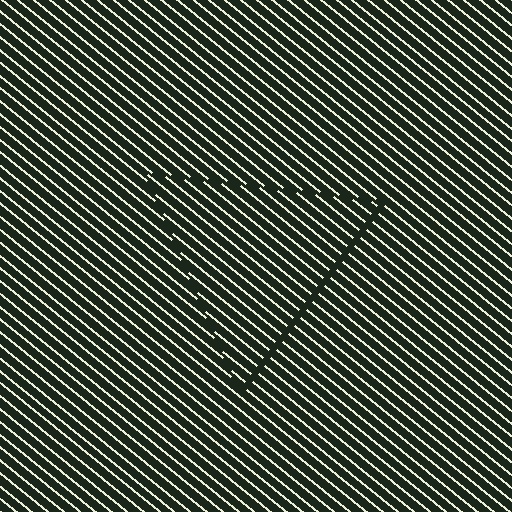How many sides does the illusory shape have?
3 sides — the line-ends trace a triangle.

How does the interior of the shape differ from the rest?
The interior of the shape contains the same grating, shifted by half a period — the contour is defined by the phase discontinuity where line-ends from the inner and outer gratings abut.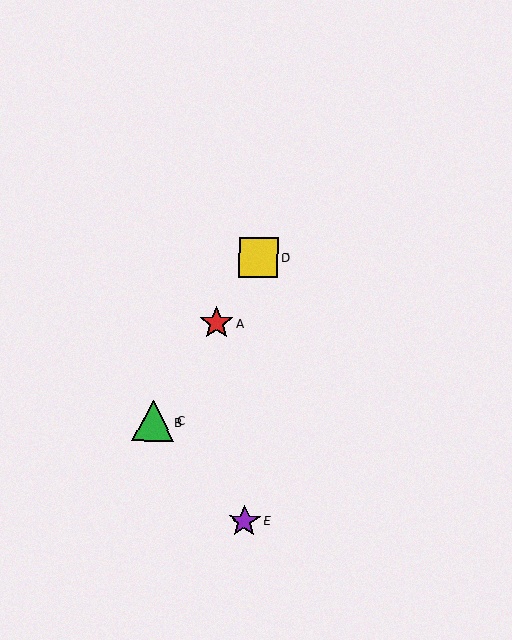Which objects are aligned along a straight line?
Objects A, B, C, D are aligned along a straight line.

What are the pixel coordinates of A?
Object A is at (216, 323).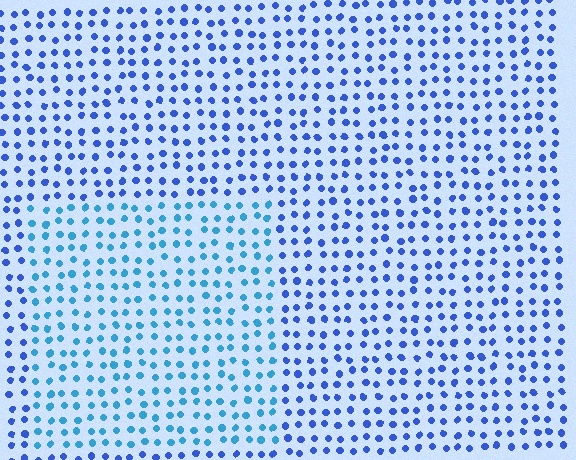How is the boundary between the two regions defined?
The boundary is defined purely by a slight shift in hue (about 29 degrees). Spacing, size, and orientation are identical on both sides.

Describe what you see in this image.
The image is filled with small blue elements in a uniform arrangement. A rectangle-shaped region is visible where the elements are tinted to a slightly different hue, forming a subtle color boundary.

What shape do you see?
I see a rectangle.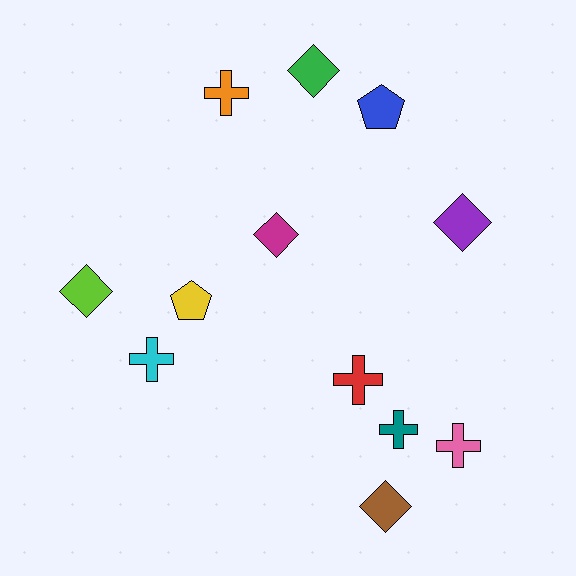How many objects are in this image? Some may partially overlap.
There are 12 objects.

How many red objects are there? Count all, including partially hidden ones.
There is 1 red object.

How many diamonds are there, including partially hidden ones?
There are 5 diamonds.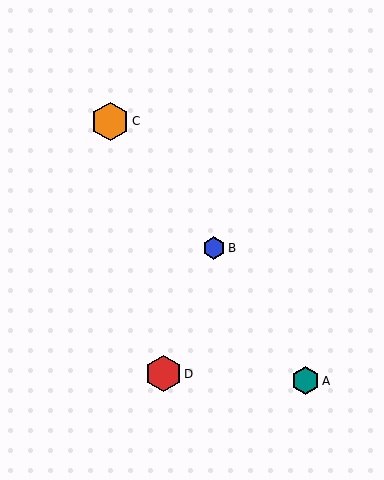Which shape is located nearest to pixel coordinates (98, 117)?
The orange hexagon (labeled C) at (110, 121) is nearest to that location.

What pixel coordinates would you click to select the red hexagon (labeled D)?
Click at (163, 374) to select the red hexagon D.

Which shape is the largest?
The orange hexagon (labeled C) is the largest.